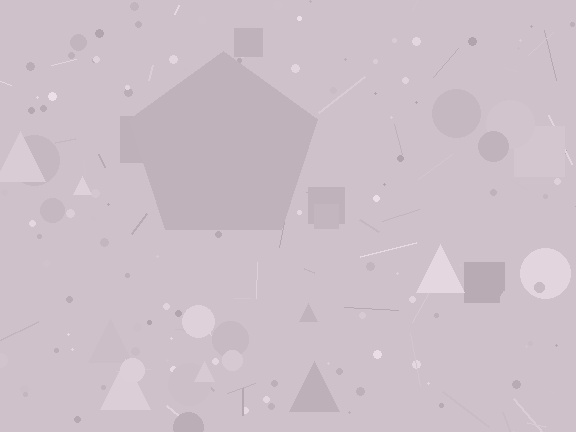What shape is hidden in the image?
A pentagon is hidden in the image.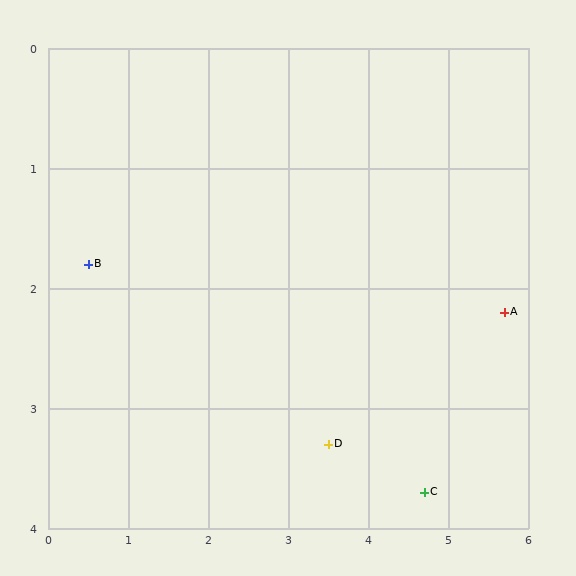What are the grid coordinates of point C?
Point C is at approximately (4.7, 3.7).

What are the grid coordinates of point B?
Point B is at approximately (0.5, 1.8).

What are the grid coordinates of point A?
Point A is at approximately (5.7, 2.2).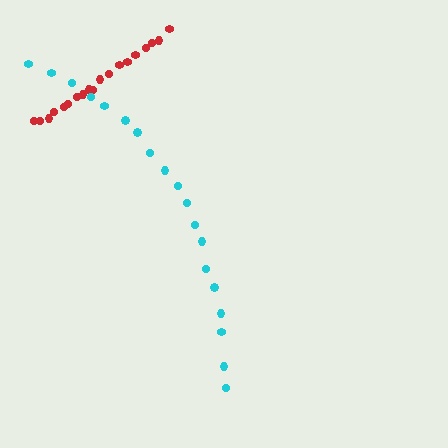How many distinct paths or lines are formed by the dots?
There are 2 distinct paths.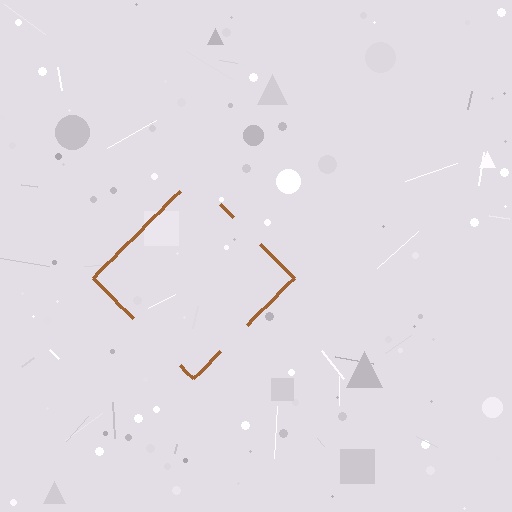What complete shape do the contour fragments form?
The contour fragments form a diamond.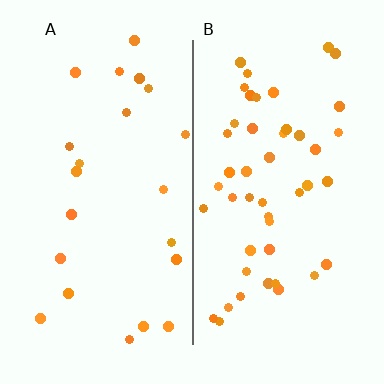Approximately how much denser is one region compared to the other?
Approximately 2.1× — region B over region A.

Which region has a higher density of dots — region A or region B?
B (the right).